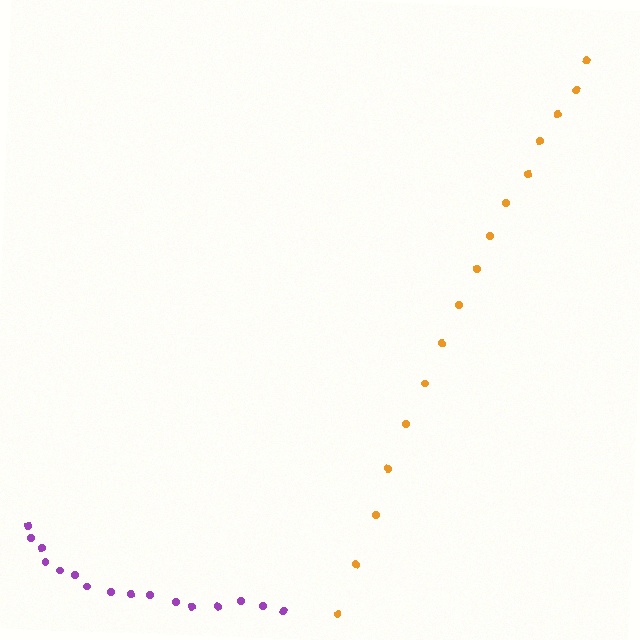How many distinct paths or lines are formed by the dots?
There are 2 distinct paths.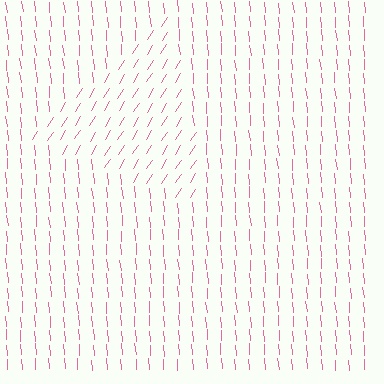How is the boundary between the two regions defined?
The boundary is defined purely by a change in line orientation (approximately 37 degrees difference). All lines are the same color and thickness.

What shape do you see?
I see a triangle.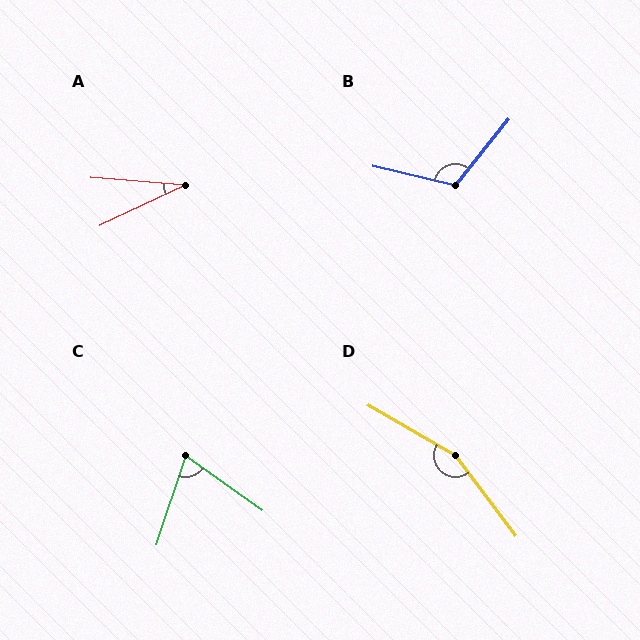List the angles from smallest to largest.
A (30°), C (73°), B (116°), D (157°).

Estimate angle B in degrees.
Approximately 116 degrees.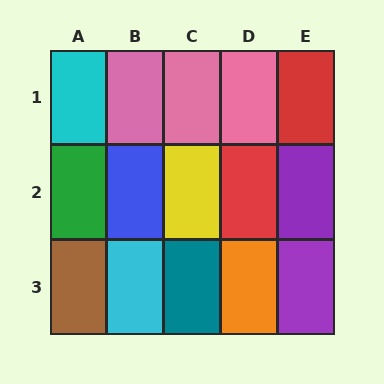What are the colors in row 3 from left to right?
Brown, cyan, teal, orange, purple.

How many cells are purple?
2 cells are purple.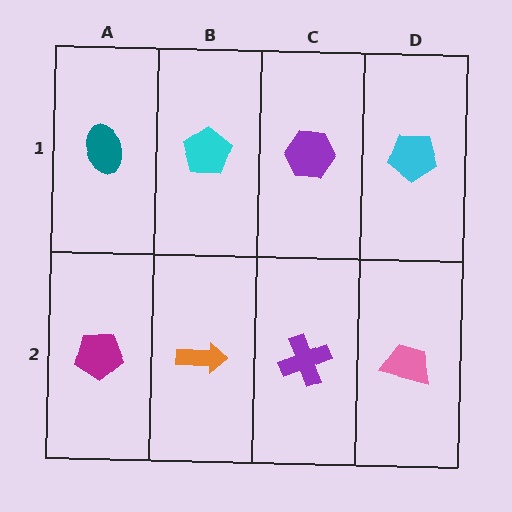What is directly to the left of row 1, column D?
A purple hexagon.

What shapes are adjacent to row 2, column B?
A cyan pentagon (row 1, column B), a magenta pentagon (row 2, column A), a purple cross (row 2, column C).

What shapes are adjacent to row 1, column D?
A pink trapezoid (row 2, column D), a purple hexagon (row 1, column C).